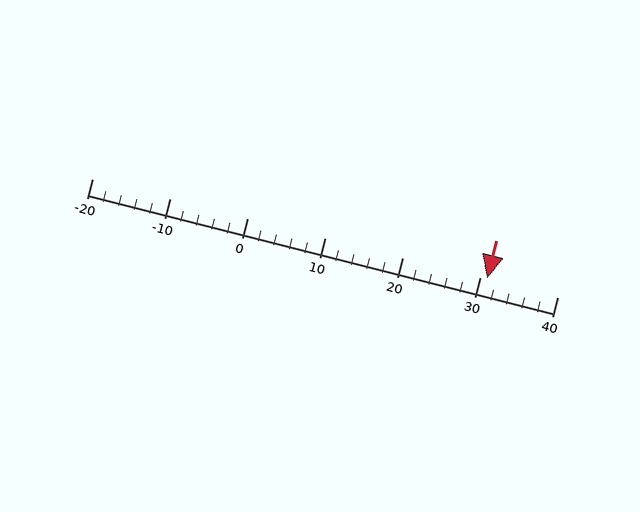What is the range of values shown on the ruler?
The ruler shows values from -20 to 40.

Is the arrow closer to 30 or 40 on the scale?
The arrow is closer to 30.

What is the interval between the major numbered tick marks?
The major tick marks are spaced 10 units apart.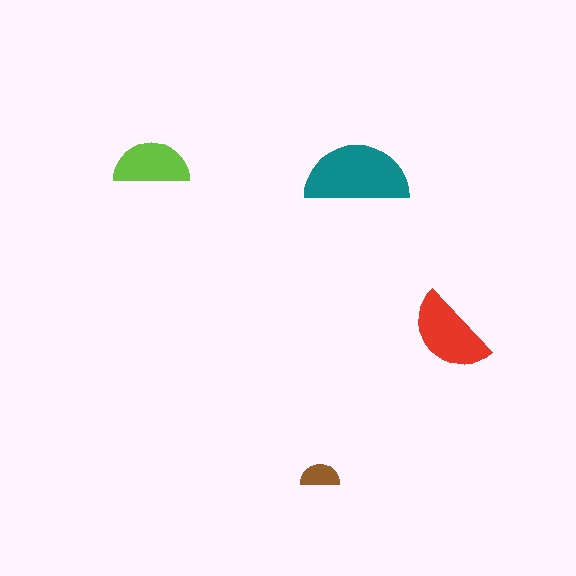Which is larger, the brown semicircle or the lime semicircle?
The lime one.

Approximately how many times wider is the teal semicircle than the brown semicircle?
About 2.5 times wider.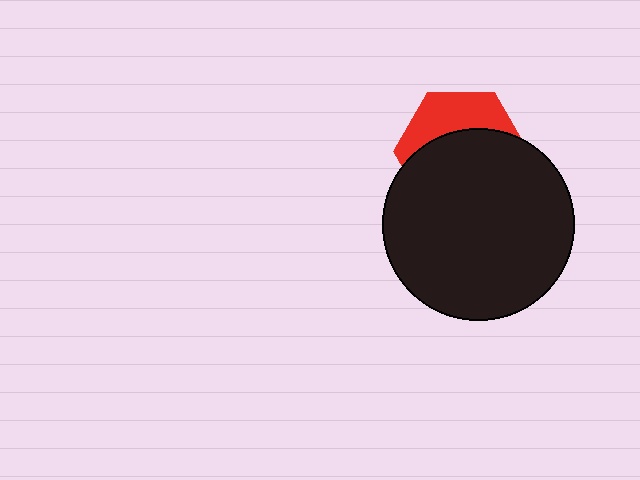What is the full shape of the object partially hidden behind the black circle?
The partially hidden object is a red hexagon.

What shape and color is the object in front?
The object in front is a black circle.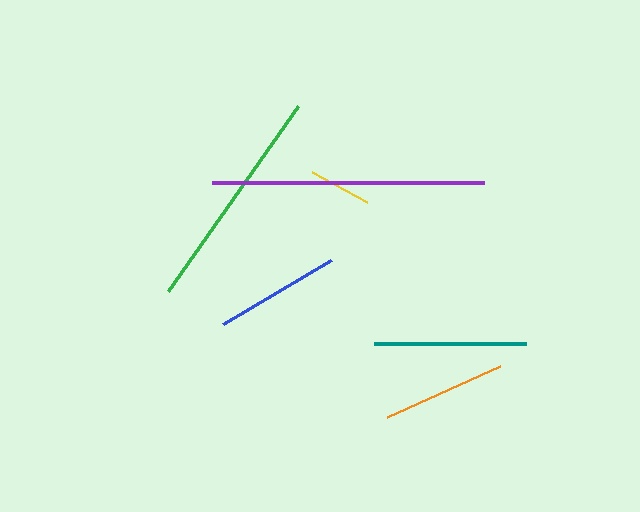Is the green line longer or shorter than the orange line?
The green line is longer than the orange line.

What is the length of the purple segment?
The purple segment is approximately 272 pixels long.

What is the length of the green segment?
The green segment is approximately 226 pixels long.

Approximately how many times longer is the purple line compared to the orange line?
The purple line is approximately 2.2 times the length of the orange line.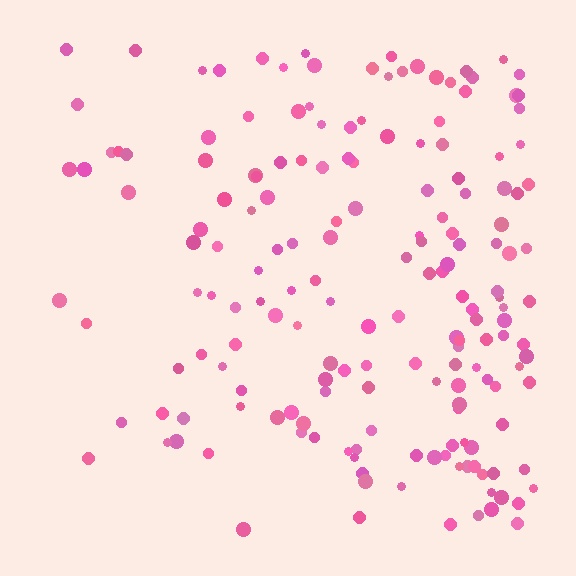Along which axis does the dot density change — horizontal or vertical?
Horizontal.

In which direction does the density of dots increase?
From left to right, with the right side densest.